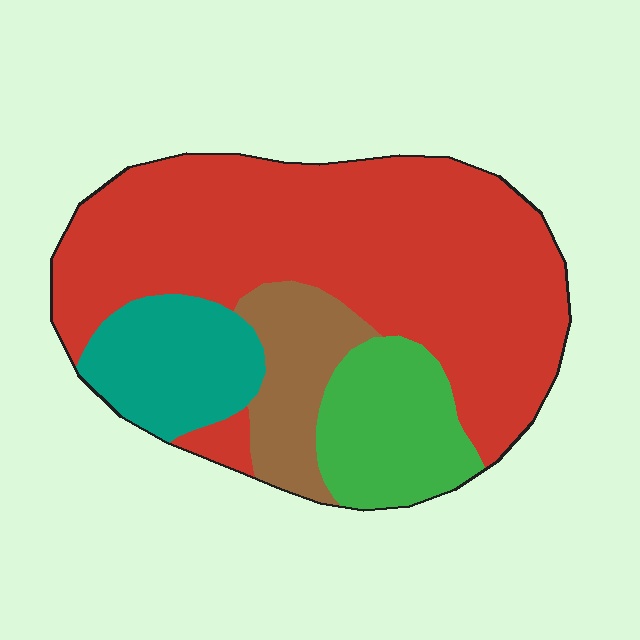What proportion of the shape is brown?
Brown takes up less than a sixth of the shape.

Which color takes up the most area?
Red, at roughly 60%.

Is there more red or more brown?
Red.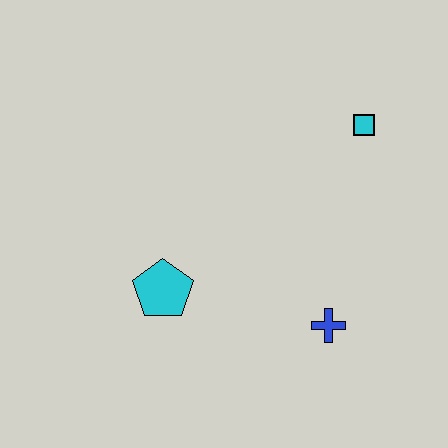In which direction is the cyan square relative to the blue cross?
The cyan square is above the blue cross.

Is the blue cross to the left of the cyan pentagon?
No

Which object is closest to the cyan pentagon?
The blue cross is closest to the cyan pentagon.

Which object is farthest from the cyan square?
The cyan pentagon is farthest from the cyan square.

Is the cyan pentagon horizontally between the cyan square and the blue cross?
No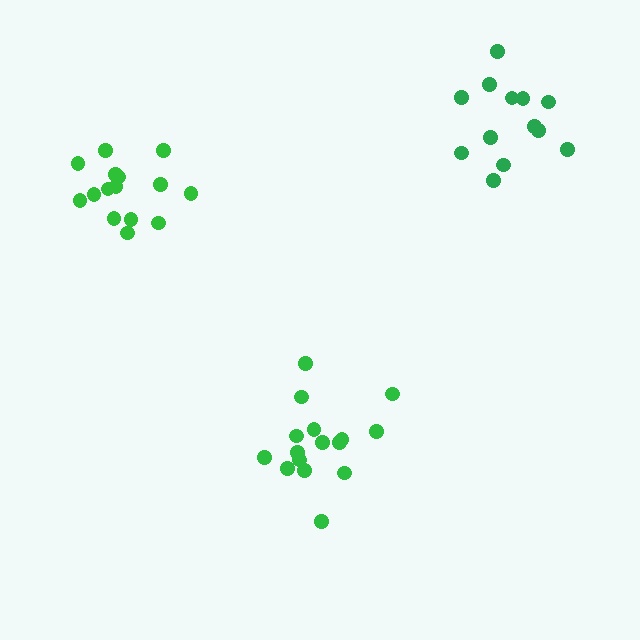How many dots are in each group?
Group 1: 16 dots, Group 2: 13 dots, Group 3: 15 dots (44 total).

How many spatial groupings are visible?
There are 3 spatial groupings.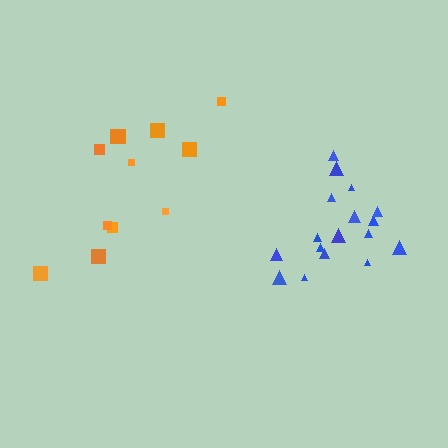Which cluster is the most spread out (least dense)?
Orange.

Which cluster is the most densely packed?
Blue.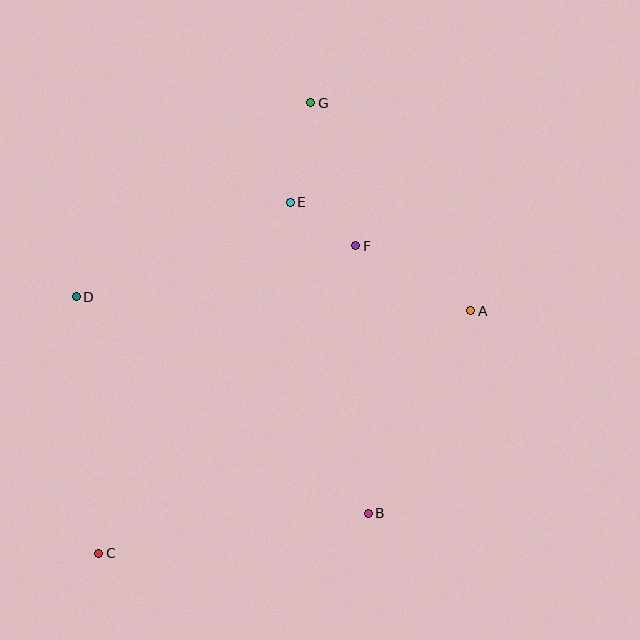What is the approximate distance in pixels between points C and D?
The distance between C and D is approximately 257 pixels.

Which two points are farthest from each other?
Points C and G are farthest from each other.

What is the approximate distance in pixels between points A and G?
The distance between A and G is approximately 262 pixels.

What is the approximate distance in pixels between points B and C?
The distance between B and C is approximately 272 pixels.